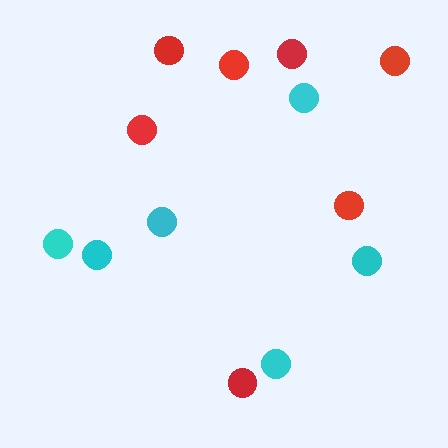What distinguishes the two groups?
There are 2 groups: one group of cyan circles (6) and one group of red circles (7).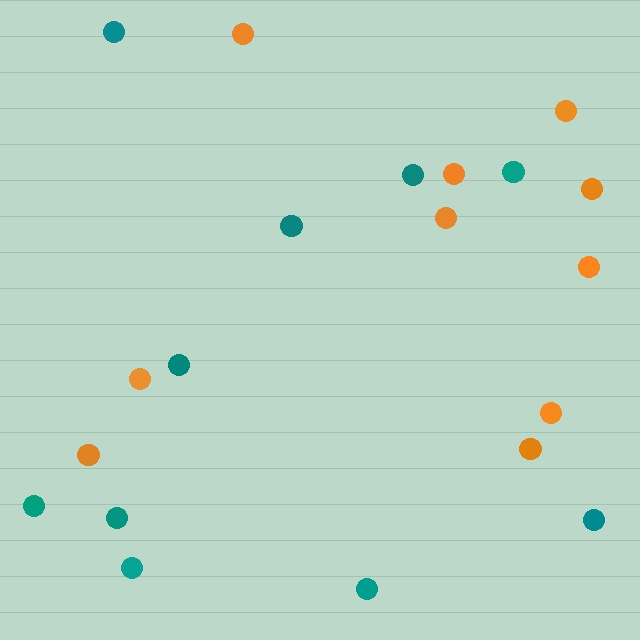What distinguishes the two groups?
There are 2 groups: one group of teal circles (10) and one group of orange circles (10).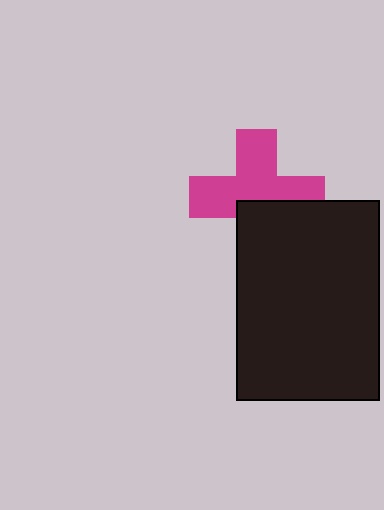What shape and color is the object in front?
The object in front is a black rectangle.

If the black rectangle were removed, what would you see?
You would see the complete magenta cross.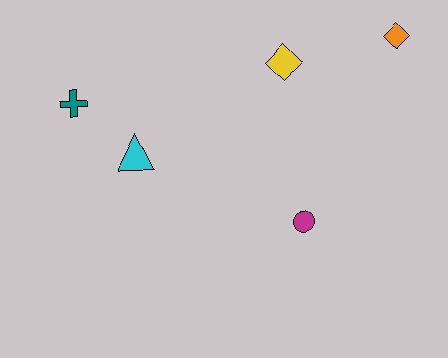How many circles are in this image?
There is 1 circle.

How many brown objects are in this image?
There are no brown objects.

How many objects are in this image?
There are 5 objects.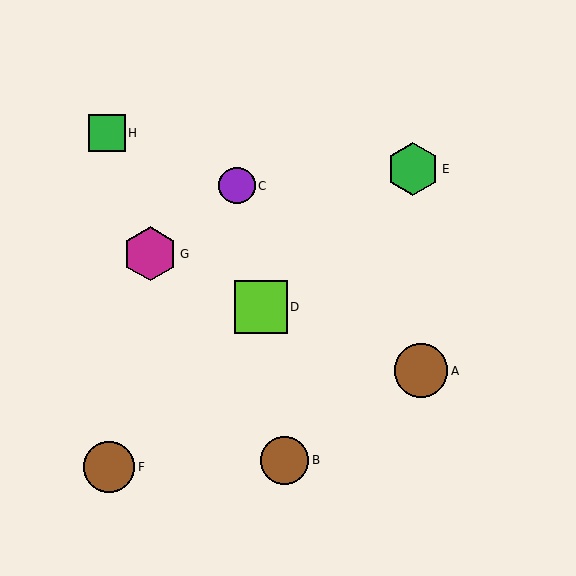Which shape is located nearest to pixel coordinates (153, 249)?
The magenta hexagon (labeled G) at (150, 254) is nearest to that location.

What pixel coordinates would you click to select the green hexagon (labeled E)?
Click at (413, 169) to select the green hexagon E.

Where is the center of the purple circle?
The center of the purple circle is at (237, 186).